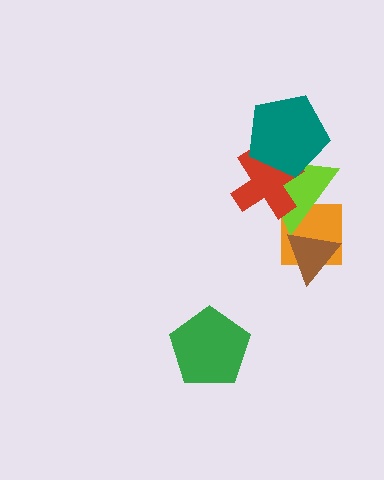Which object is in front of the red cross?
The teal pentagon is in front of the red cross.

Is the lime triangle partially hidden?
Yes, it is partially covered by another shape.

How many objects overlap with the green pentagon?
0 objects overlap with the green pentagon.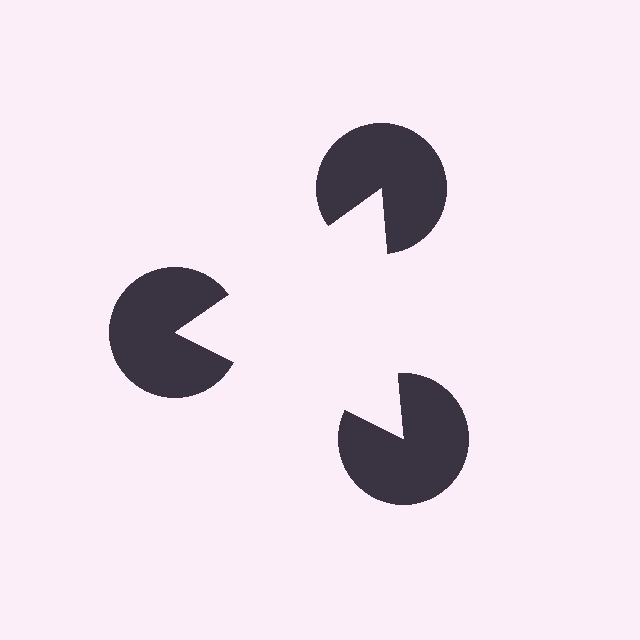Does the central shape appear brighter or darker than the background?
It typically appears slightly brighter than the background, even though no actual brightness change is drawn.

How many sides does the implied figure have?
3 sides.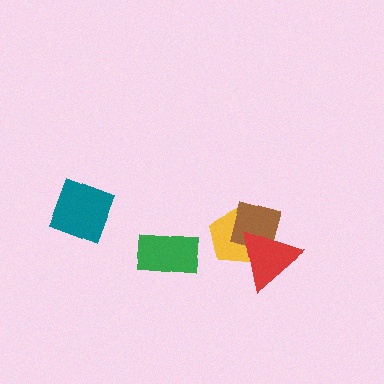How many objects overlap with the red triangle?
2 objects overlap with the red triangle.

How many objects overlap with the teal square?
0 objects overlap with the teal square.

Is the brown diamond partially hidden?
Yes, it is partially covered by another shape.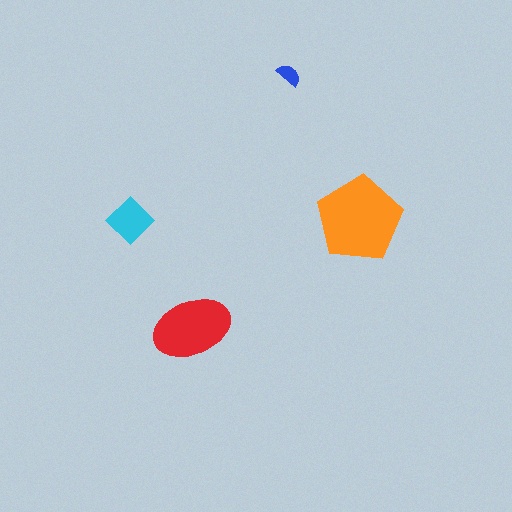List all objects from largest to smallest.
The orange pentagon, the red ellipse, the cyan diamond, the blue semicircle.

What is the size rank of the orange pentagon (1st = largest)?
1st.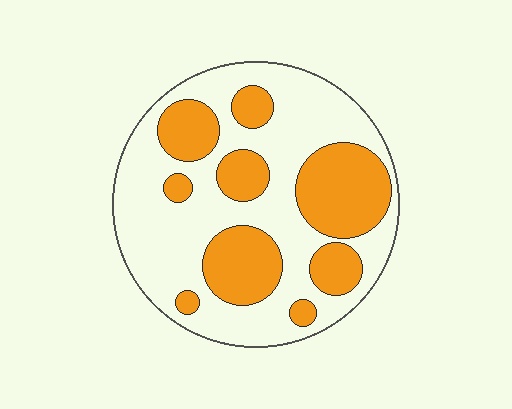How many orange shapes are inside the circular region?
9.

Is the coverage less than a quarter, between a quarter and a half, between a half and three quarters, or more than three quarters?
Between a quarter and a half.